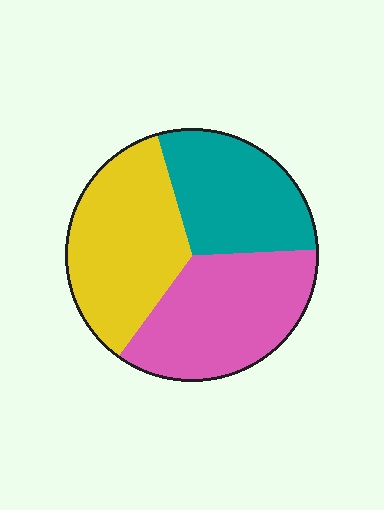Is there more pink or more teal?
Pink.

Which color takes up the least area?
Teal, at roughly 30%.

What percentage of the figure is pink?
Pink takes up about three eighths (3/8) of the figure.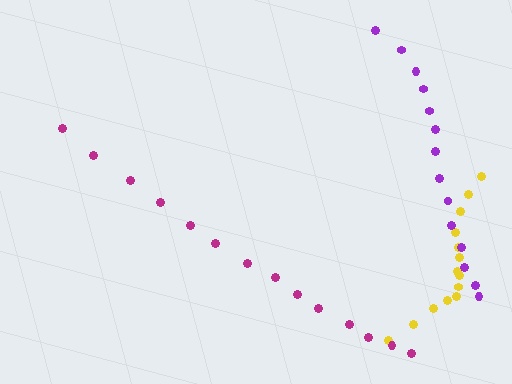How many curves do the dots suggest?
There are 3 distinct paths.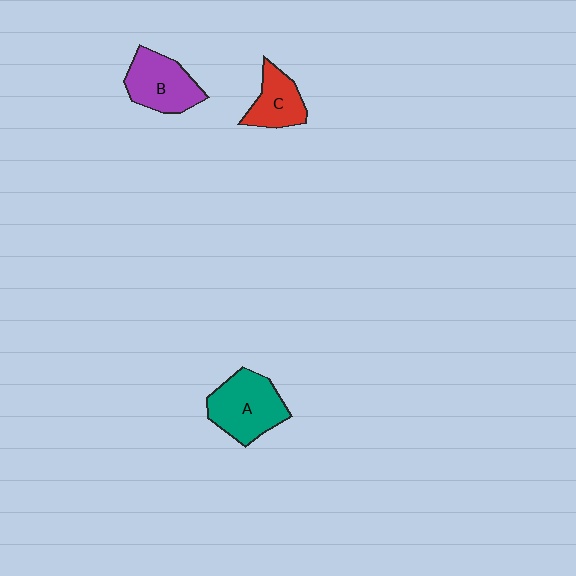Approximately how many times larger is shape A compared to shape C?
Approximately 1.5 times.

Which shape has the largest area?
Shape A (teal).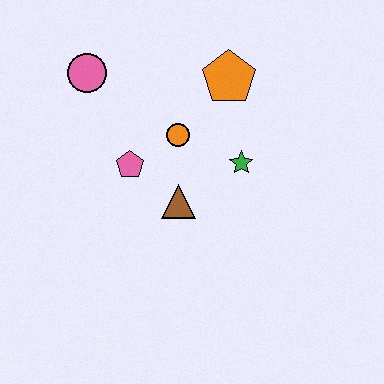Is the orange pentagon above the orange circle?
Yes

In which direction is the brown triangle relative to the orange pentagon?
The brown triangle is below the orange pentagon.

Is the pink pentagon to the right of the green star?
No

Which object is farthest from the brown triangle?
The pink circle is farthest from the brown triangle.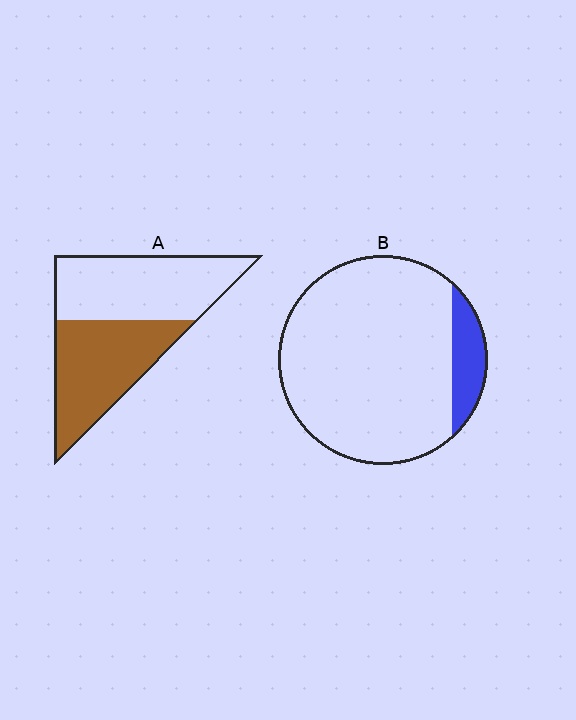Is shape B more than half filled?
No.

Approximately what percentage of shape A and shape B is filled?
A is approximately 50% and B is approximately 10%.